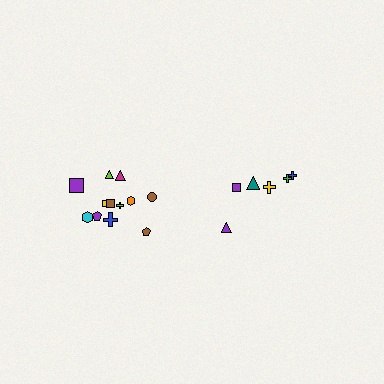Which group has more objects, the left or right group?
The left group.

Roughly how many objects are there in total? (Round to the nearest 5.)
Roughly 20 objects in total.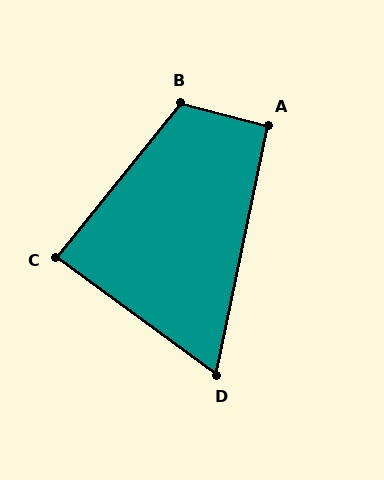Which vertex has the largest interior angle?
B, at approximately 114 degrees.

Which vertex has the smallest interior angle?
D, at approximately 66 degrees.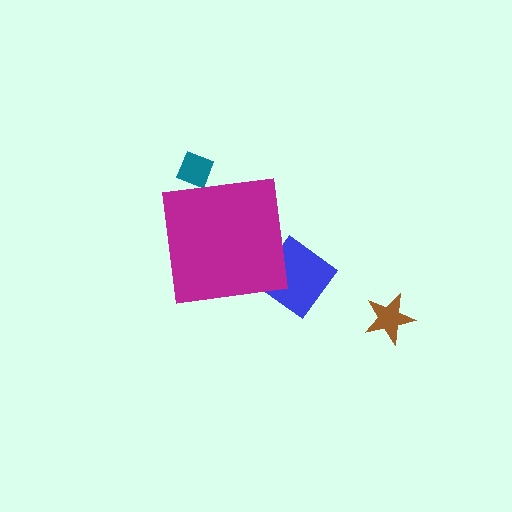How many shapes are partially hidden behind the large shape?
2 shapes are partially hidden.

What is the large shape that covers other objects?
A magenta square.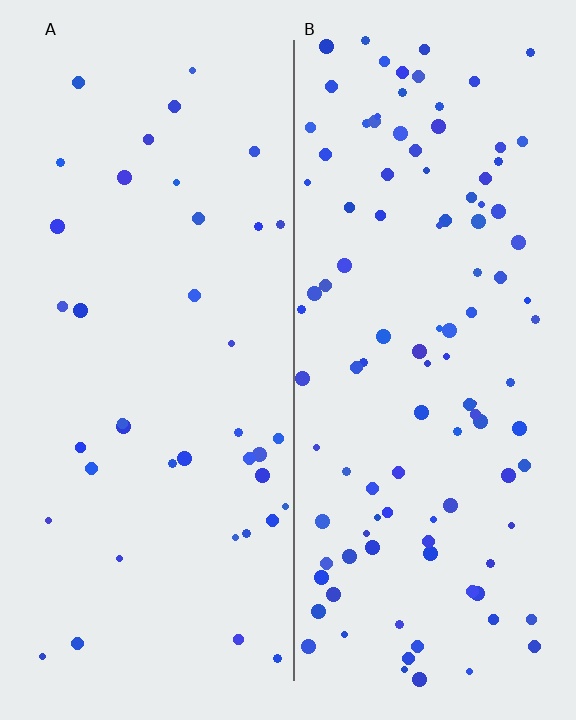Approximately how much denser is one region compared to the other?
Approximately 2.7× — region B over region A.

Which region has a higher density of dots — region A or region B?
B (the right).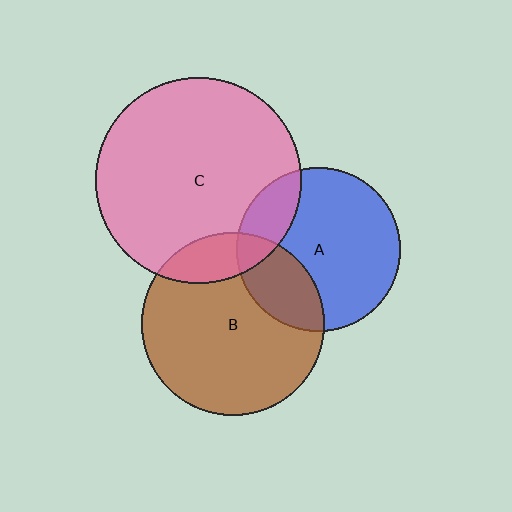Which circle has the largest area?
Circle C (pink).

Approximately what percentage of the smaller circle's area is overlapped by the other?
Approximately 15%.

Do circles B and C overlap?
Yes.